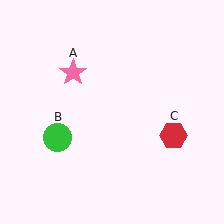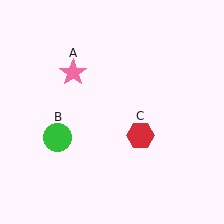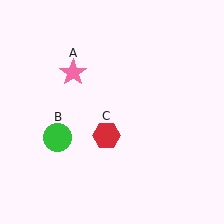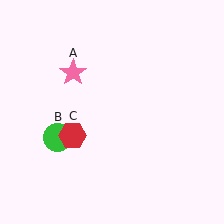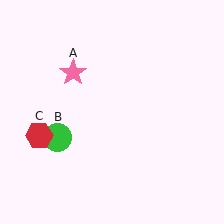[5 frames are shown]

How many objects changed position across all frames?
1 object changed position: red hexagon (object C).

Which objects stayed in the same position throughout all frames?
Pink star (object A) and green circle (object B) remained stationary.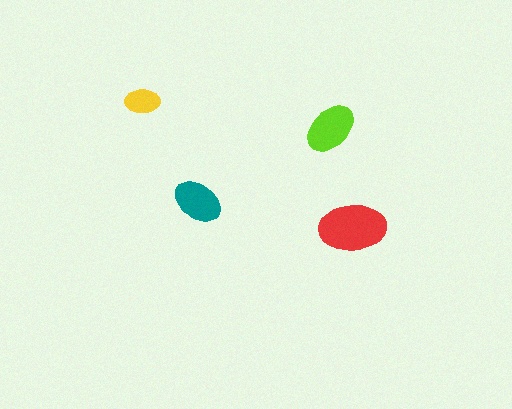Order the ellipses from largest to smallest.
the red one, the lime one, the teal one, the yellow one.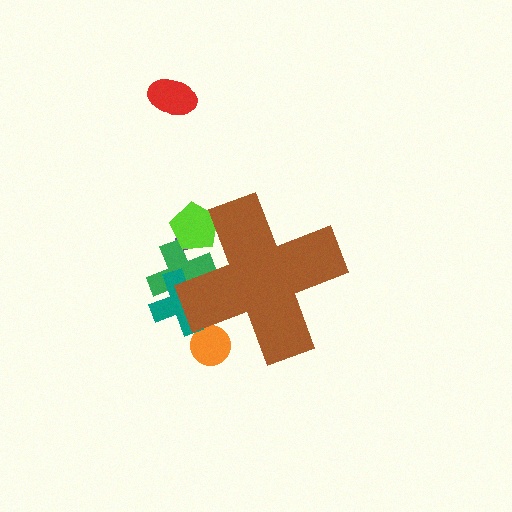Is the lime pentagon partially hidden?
Yes, the lime pentagon is partially hidden behind the brown cross.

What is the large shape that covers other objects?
A brown cross.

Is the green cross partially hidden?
Yes, the green cross is partially hidden behind the brown cross.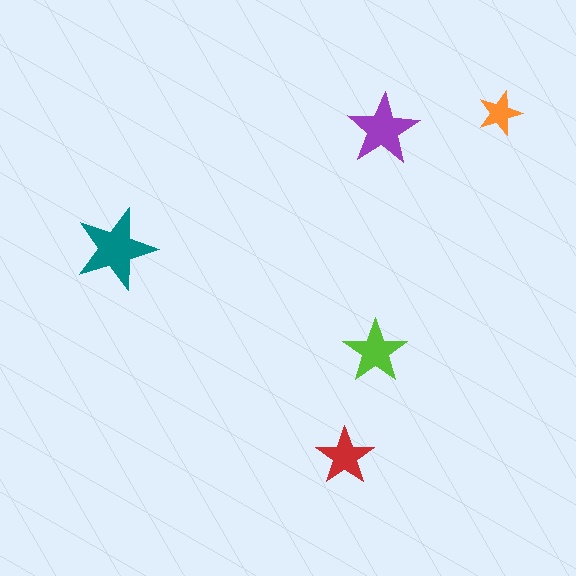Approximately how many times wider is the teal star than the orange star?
About 2 times wider.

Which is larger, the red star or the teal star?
The teal one.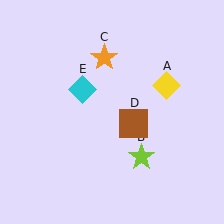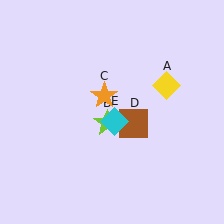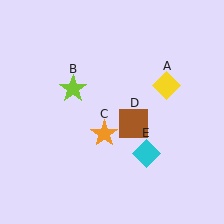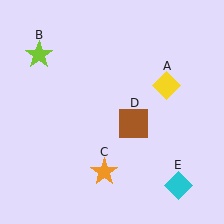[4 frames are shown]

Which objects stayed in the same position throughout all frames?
Yellow diamond (object A) and brown square (object D) remained stationary.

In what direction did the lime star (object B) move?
The lime star (object B) moved up and to the left.